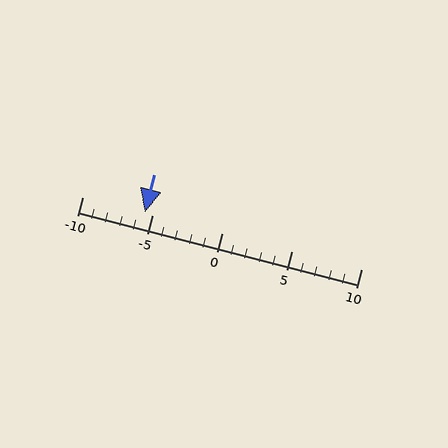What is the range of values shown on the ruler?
The ruler shows values from -10 to 10.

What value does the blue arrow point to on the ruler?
The blue arrow points to approximately -6.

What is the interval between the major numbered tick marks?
The major tick marks are spaced 5 units apart.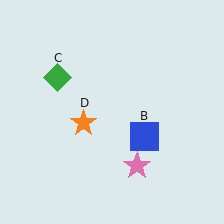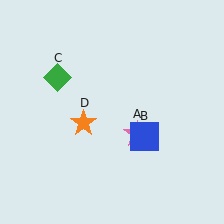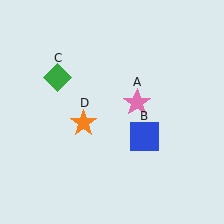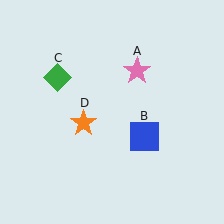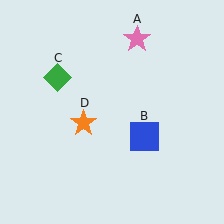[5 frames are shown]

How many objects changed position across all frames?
1 object changed position: pink star (object A).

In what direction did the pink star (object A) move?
The pink star (object A) moved up.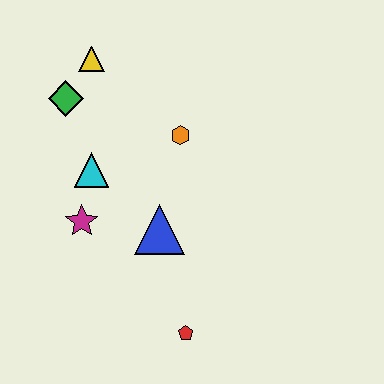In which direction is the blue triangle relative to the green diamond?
The blue triangle is below the green diamond.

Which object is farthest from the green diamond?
The red pentagon is farthest from the green diamond.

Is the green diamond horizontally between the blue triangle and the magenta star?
No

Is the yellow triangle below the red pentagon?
No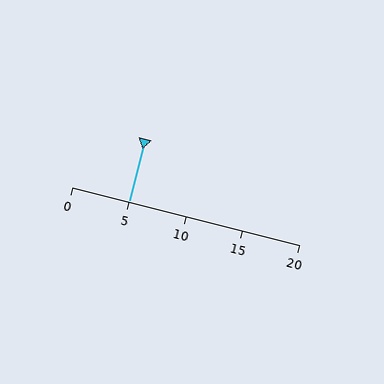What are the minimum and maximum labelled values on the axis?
The axis runs from 0 to 20.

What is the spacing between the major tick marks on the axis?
The major ticks are spaced 5 apart.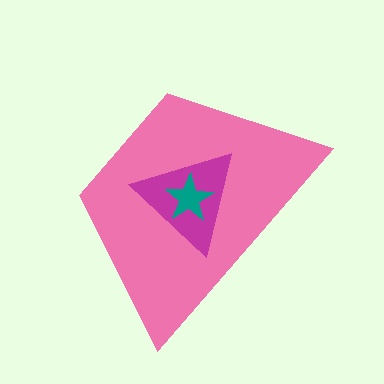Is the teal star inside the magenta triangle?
Yes.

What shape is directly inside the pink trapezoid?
The magenta triangle.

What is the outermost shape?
The pink trapezoid.